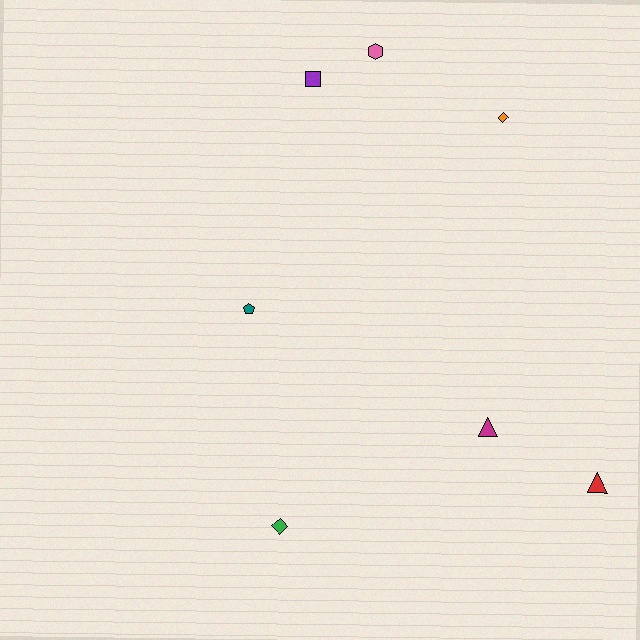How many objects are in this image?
There are 7 objects.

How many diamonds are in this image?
There are 2 diamonds.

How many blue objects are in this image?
There are no blue objects.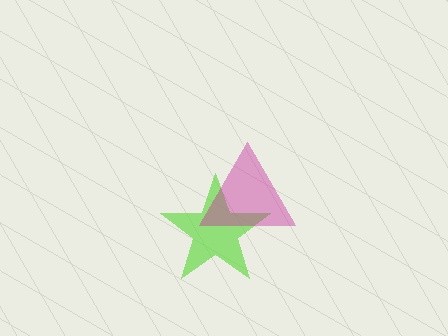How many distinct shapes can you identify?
There are 2 distinct shapes: a lime star, a magenta triangle.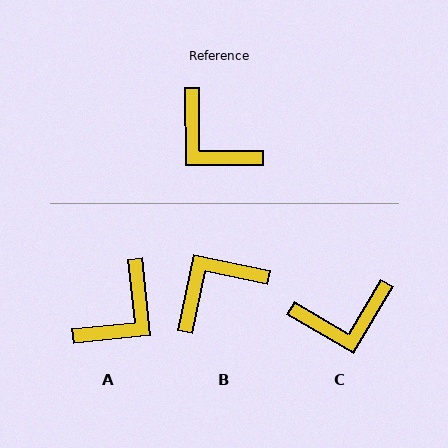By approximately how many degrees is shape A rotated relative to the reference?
Approximately 96 degrees counter-clockwise.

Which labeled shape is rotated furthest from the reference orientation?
B, about 102 degrees away.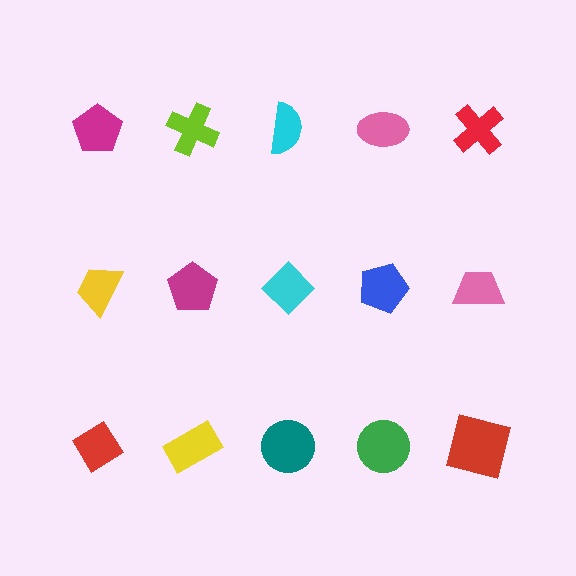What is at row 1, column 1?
A magenta pentagon.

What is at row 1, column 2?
A lime cross.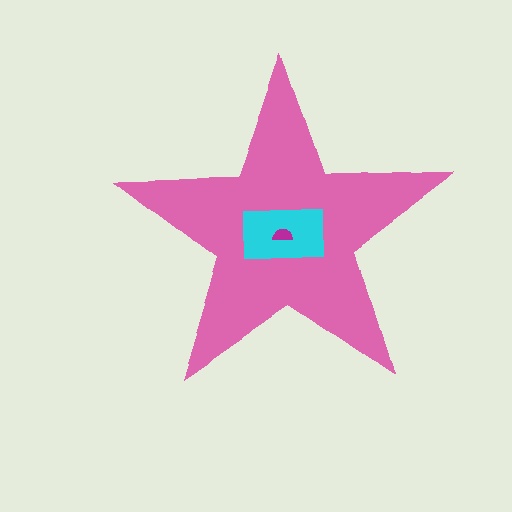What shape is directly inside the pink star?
The cyan rectangle.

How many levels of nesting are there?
3.